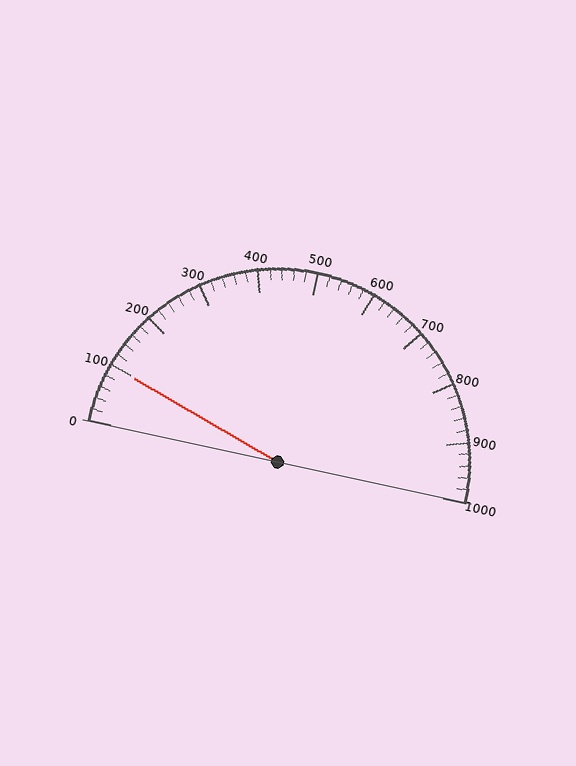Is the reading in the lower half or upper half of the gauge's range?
The reading is in the lower half of the range (0 to 1000).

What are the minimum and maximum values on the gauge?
The gauge ranges from 0 to 1000.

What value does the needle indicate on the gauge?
The needle indicates approximately 100.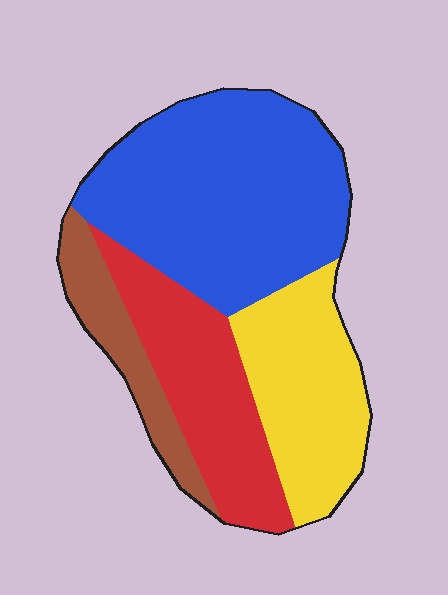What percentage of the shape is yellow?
Yellow covers around 25% of the shape.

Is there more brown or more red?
Red.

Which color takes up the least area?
Brown, at roughly 10%.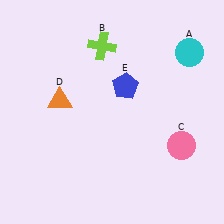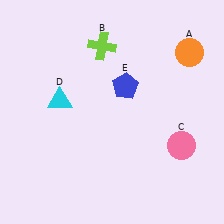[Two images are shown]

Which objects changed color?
A changed from cyan to orange. D changed from orange to cyan.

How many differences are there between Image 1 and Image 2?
There are 2 differences between the two images.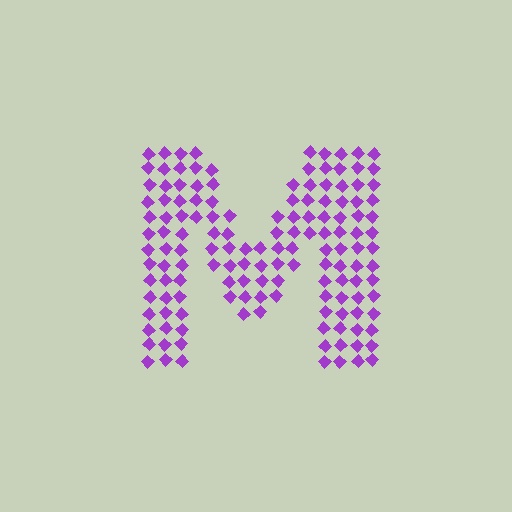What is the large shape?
The large shape is the letter M.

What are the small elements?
The small elements are diamonds.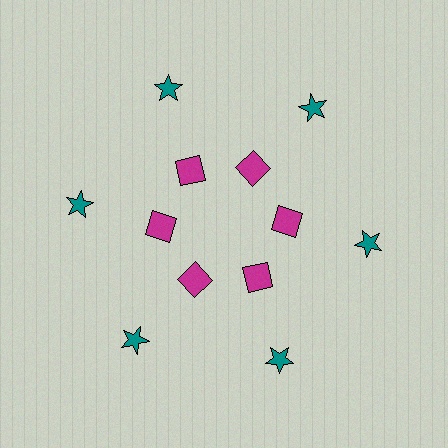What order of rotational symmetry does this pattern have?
This pattern has 6-fold rotational symmetry.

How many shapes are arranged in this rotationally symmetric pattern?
There are 12 shapes, arranged in 6 groups of 2.